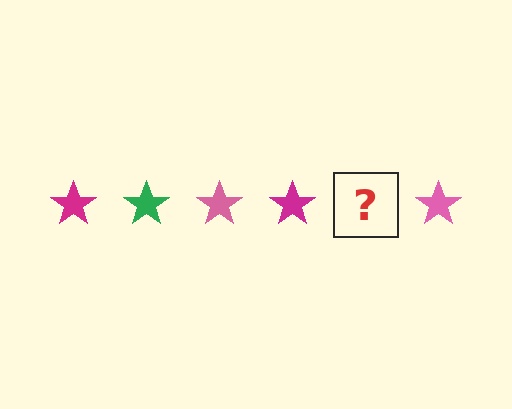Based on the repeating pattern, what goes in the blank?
The blank should be a green star.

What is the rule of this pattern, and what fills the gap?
The rule is that the pattern cycles through magenta, green, pink stars. The gap should be filled with a green star.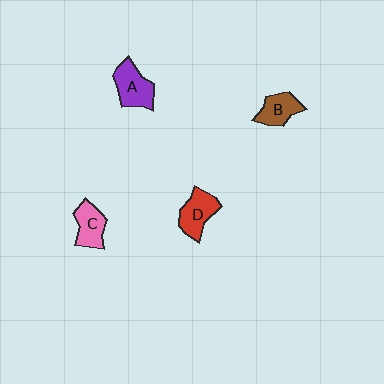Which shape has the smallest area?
Shape B (brown).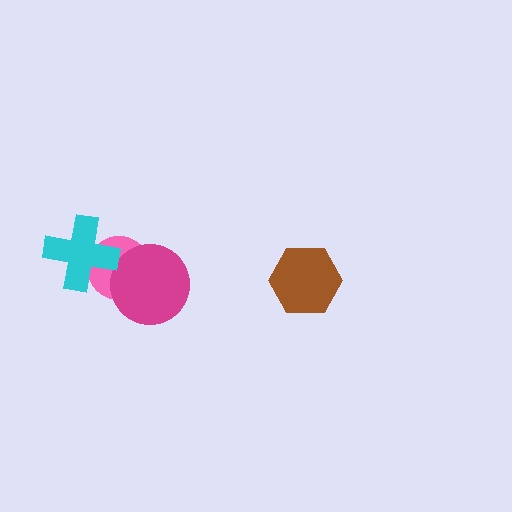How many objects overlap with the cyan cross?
1 object overlaps with the cyan cross.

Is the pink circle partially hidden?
Yes, it is partially covered by another shape.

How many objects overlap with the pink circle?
2 objects overlap with the pink circle.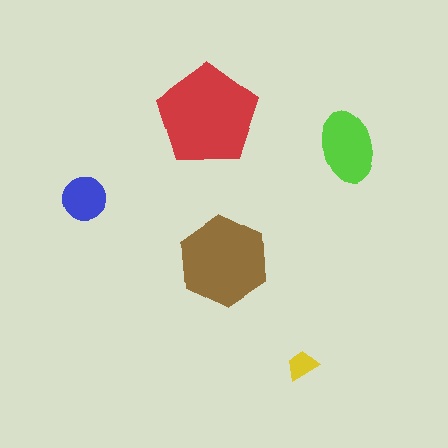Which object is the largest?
The red pentagon.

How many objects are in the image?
There are 5 objects in the image.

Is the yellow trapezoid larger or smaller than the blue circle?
Smaller.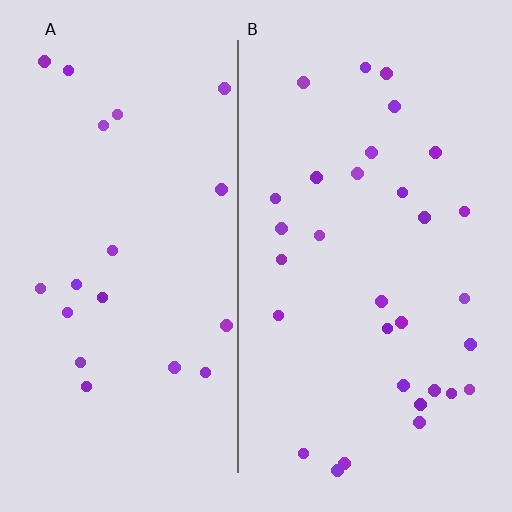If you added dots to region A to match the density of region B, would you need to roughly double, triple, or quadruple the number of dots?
Approximately double.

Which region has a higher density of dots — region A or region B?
B (the right).